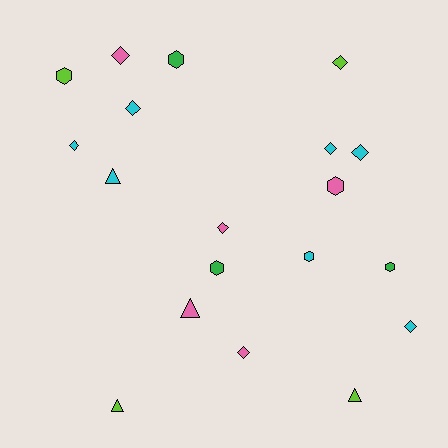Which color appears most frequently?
Cyan, with 7 objects.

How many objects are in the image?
There are 19 objects.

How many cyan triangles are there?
There is 1 cyan triangle.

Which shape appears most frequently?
Diamond, with 9 objects.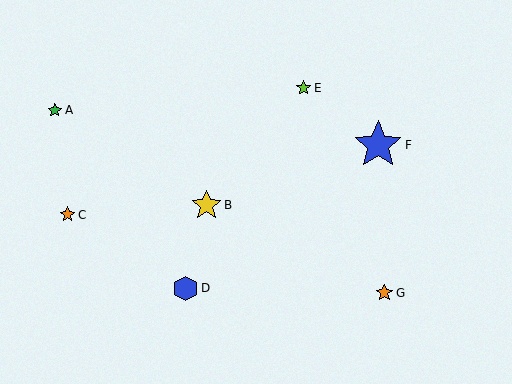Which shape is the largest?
The blue star (labeled F) is the largest.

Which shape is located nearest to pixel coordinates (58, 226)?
The orange star (labeled C) at (68, 215) is nearest to that location.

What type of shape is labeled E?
Shape E is a lime star.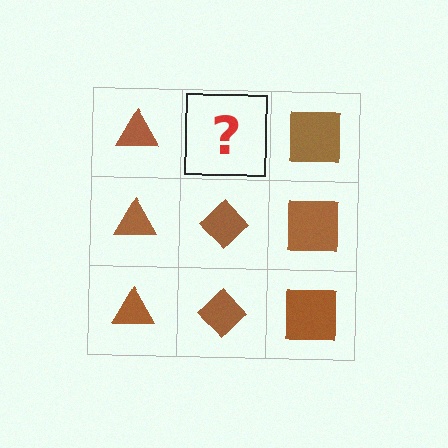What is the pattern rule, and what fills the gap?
The rule is that each column has a consistent shape. The gap should be filled with a brown diamond.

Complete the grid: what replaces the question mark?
The question mark should be replaced with a brown diamond.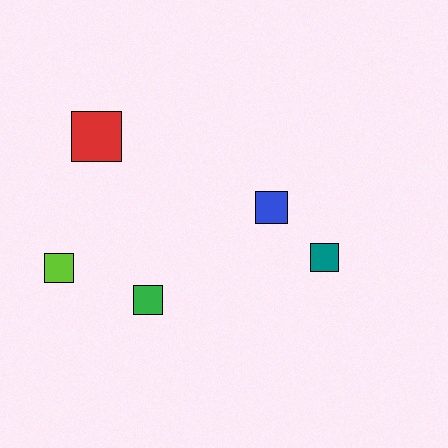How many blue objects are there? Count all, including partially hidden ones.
There is 1 blue object.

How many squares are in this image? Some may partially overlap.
There are 5 squares.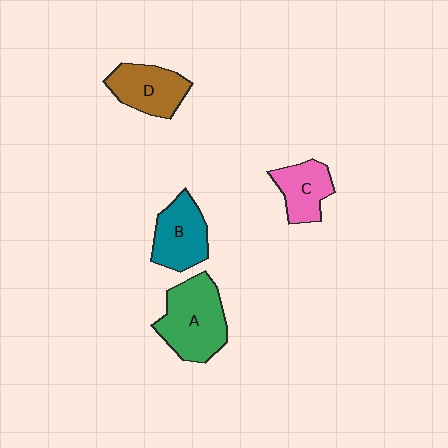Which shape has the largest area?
Shape A (green).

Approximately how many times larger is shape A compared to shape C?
Approximately 1.7 times.